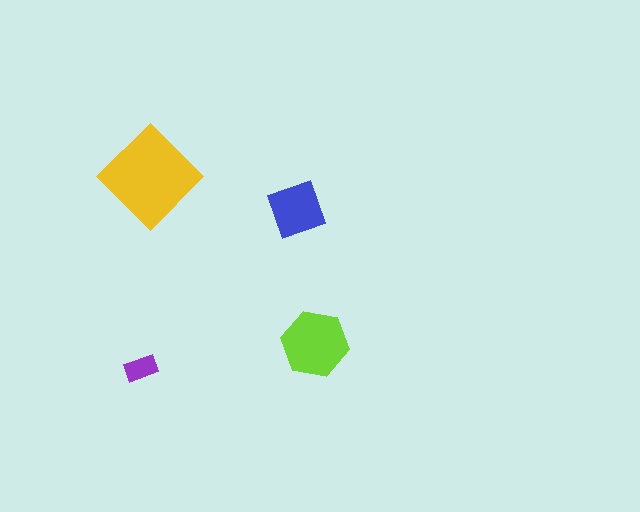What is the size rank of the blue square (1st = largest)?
3rd.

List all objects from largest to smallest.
The yellow diamond, the lime hexagon, the blue square, the purple rectangle.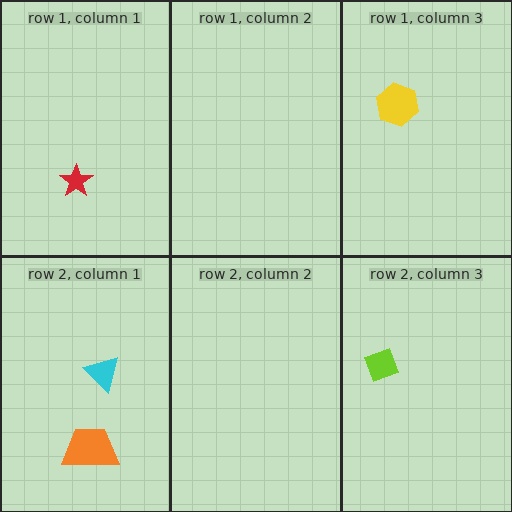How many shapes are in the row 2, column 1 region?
2.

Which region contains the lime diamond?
The row 2, column 3 region.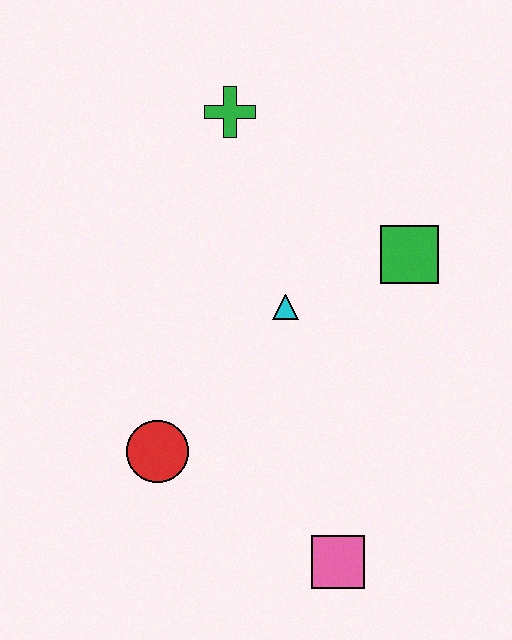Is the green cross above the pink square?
Yes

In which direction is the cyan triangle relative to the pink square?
The cyan triangle is above the pink square.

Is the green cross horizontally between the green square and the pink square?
No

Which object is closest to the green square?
The cyan triangle is closest to the green square.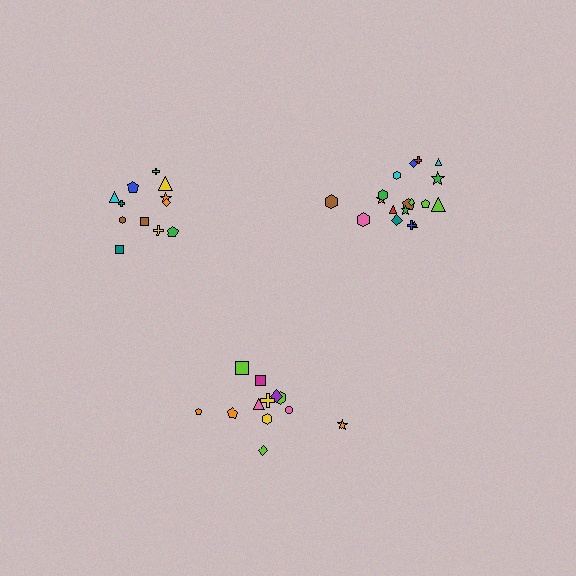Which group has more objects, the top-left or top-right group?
The top-right group.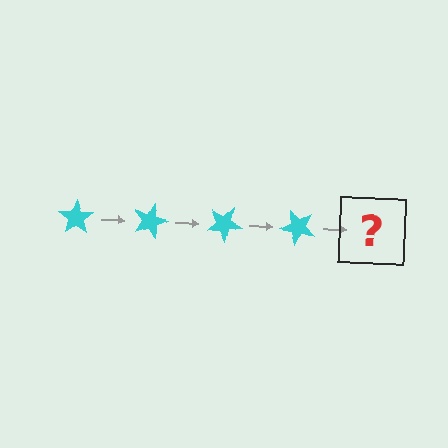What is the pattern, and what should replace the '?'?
The pattern is that the star rotates 15 degrees each step. The '?' should be a cyan star rotated 60 degrees.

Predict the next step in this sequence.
The next step is a cyan star rotated 60 degrees.